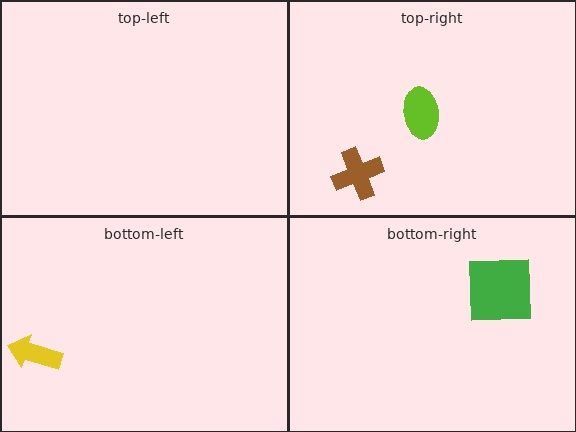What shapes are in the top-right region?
The brown cross, the lime ellipse.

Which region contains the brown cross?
The top-right region.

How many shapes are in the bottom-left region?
1.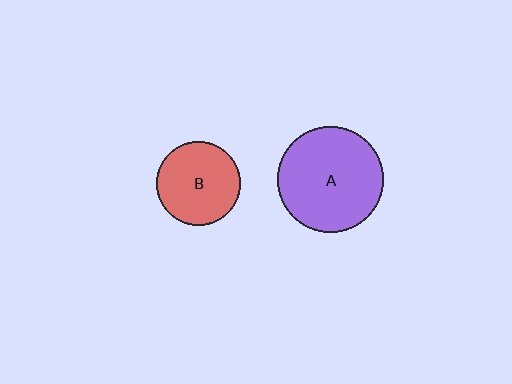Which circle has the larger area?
Circle A (purple).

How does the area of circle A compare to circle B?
Approximately 1.6 times.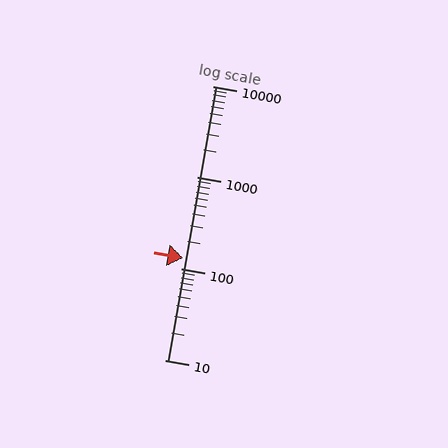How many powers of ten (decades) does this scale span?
The scale spans 3 decades, from 10 to 10000.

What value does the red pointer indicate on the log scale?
The pointer indicates approximately 130.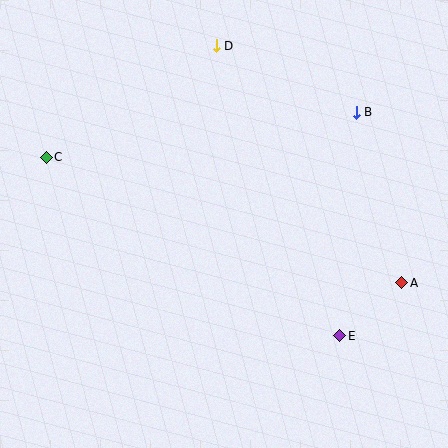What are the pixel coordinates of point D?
Point D is at (216, 46).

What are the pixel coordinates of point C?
Point C is at (46, 157).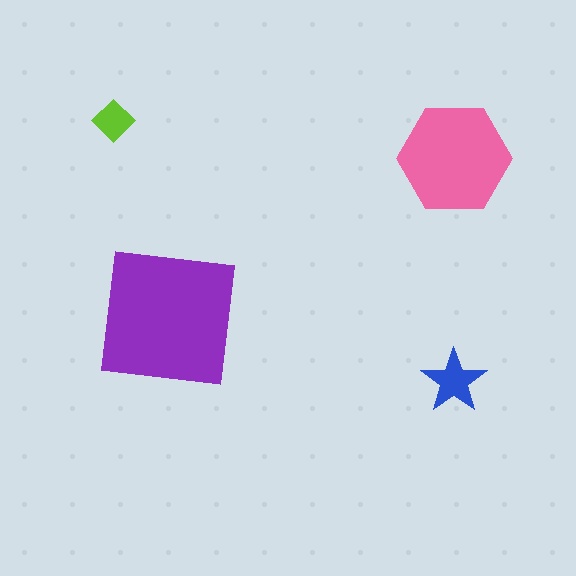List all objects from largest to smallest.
The purple square, the pink hexagon, the blue star, the lime diamond.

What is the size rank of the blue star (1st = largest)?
3rd.